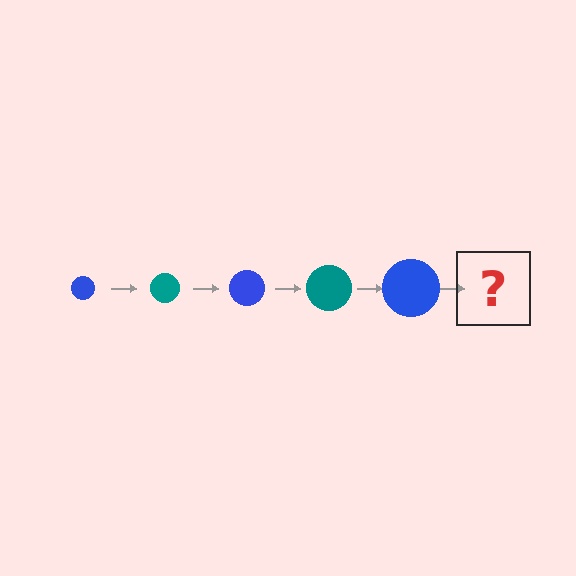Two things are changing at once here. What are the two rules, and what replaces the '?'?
The two rules are that the circle grows larger each step and the color cycles through blue and teal. The '?' should be a teal circle, larger than the previous one.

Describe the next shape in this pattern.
It should be a teal circle, larger than the previous one.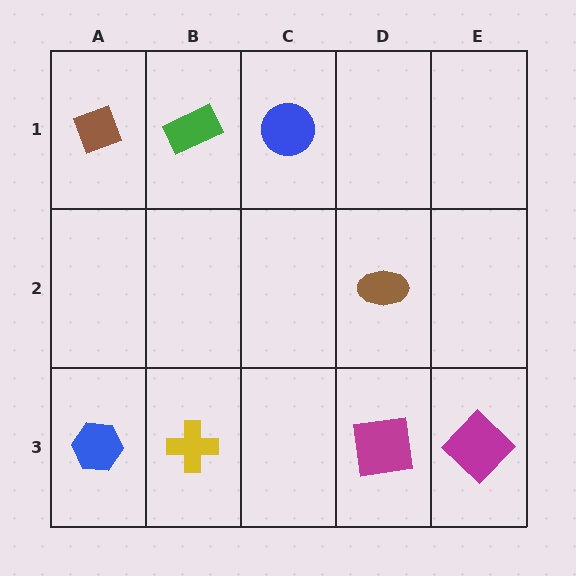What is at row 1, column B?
A green rectangle.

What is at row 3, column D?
A magenta square.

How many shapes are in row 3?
4 shapes.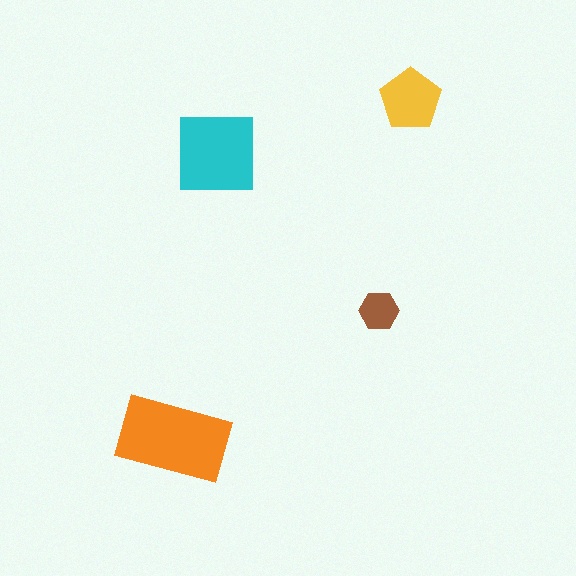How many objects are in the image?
There are 4 objects in the image.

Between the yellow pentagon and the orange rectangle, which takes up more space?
The orange rectangle.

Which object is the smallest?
The brown hexagon.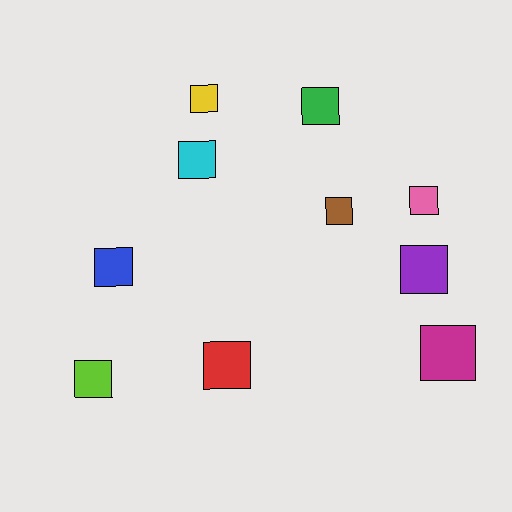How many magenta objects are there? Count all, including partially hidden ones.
There is 1 magenta object.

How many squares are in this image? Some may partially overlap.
There are 10 squares.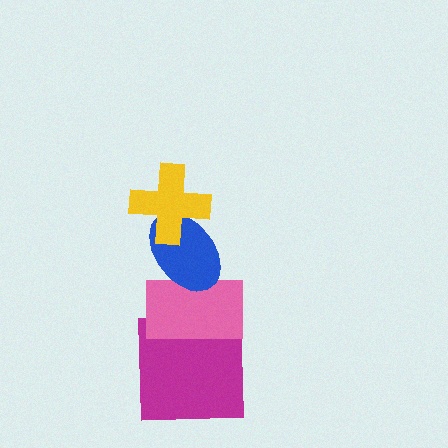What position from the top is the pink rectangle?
The pink rectangle is 3rd from the top.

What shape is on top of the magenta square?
The pink rectangle is on top of the magenta square.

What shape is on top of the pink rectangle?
The blue ellipse is on top of the pink rectangle.